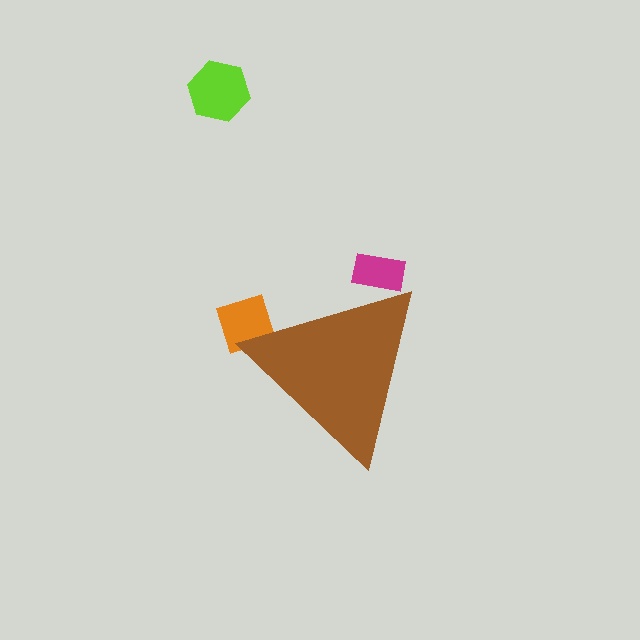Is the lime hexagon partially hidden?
No, the lime hexagon is fully visible.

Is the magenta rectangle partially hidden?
Yes, the magenta rectangle is partially hidden behind the brown triangle.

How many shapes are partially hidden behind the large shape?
2 shapes are partially hidden.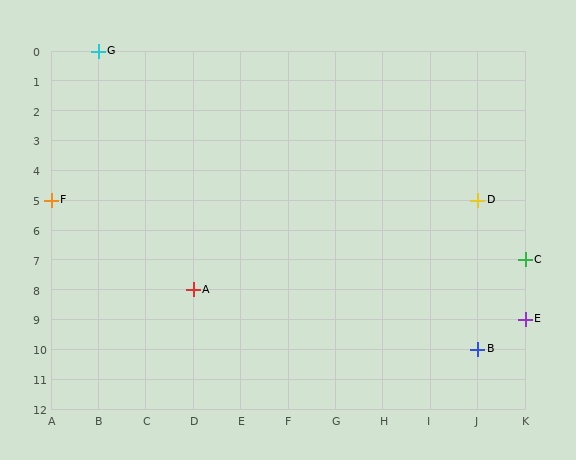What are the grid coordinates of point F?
Point F is at grid coordinates (A, 5).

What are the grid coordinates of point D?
Point D is at grid coordinates (J, 5).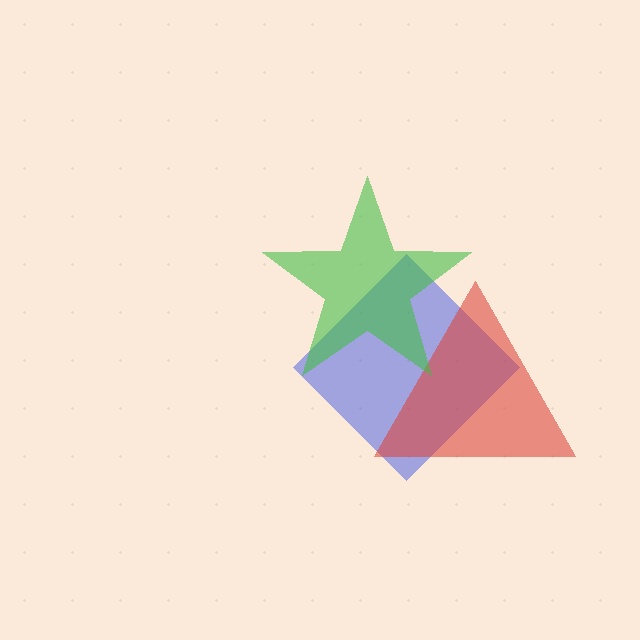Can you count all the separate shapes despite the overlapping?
Yes, there are 3 separate shapes.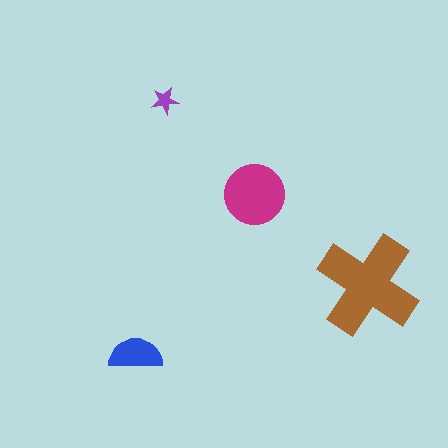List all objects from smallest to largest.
The purple star, the blue semicircle, the magenta circle, the brown cross.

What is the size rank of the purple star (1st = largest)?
4th.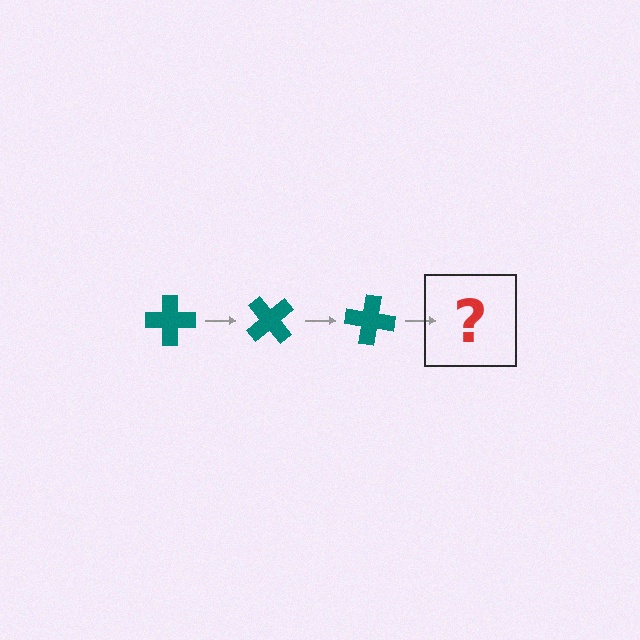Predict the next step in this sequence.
The next step is a teal cross rotated 150 degrees.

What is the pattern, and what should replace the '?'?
The pattern is that the cross rotates 50 degrees each step. The '?' should be a teal cross rotated 150 degrees.